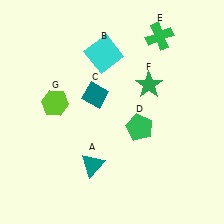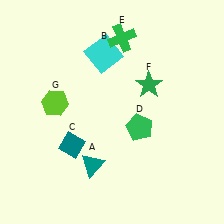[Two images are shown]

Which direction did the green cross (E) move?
The green cross (E) moved left.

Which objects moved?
The objects that moved are: the teal diamond (C), the green cross (E).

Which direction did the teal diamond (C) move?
The teal diamond (C) moved down.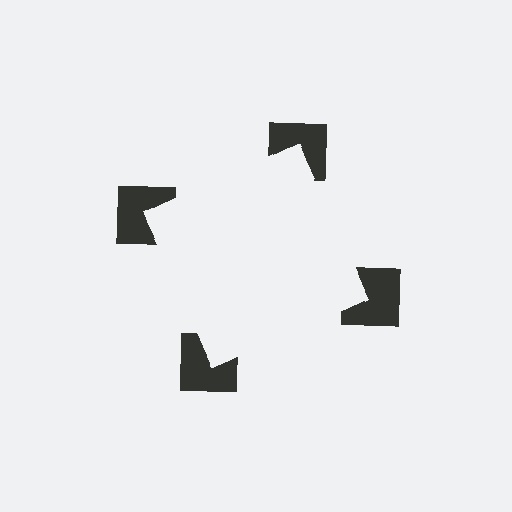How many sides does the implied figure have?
4 sides.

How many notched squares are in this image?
There are 4 — one at each vertex of the illusory square.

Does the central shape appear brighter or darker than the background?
It typically appears slightly brighter than the background, even though no actual brightness change is drawn.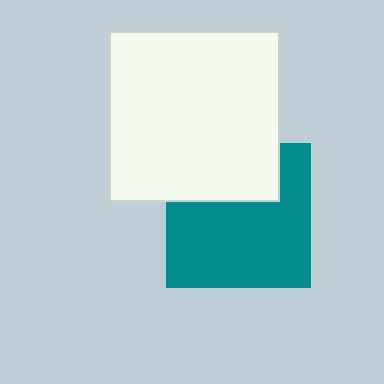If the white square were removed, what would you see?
You would see the complete teal square.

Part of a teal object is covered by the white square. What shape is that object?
It is a square.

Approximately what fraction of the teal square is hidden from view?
Roughly 31% of the teal square is hidden behind the white square.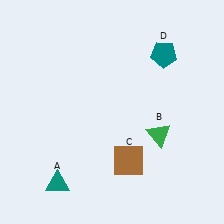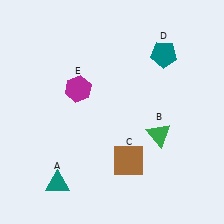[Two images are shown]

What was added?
A magenta hexagon (E) was added in Image 2.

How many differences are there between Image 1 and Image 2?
There is 1 difference between the two images.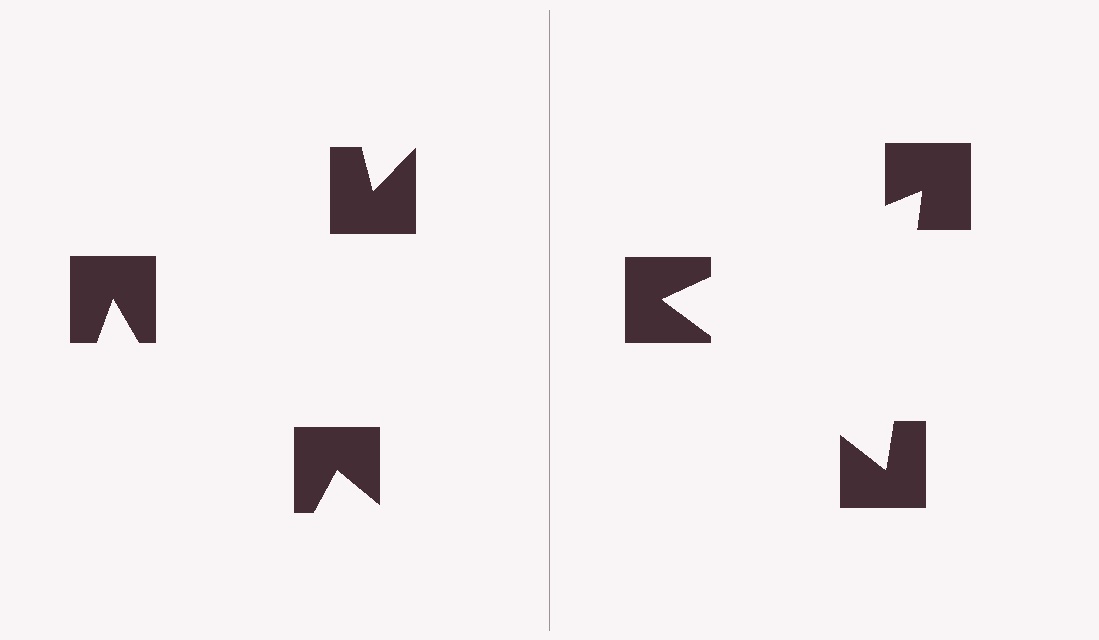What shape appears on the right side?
An illusory triangle.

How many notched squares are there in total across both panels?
6 — 3 on each side.